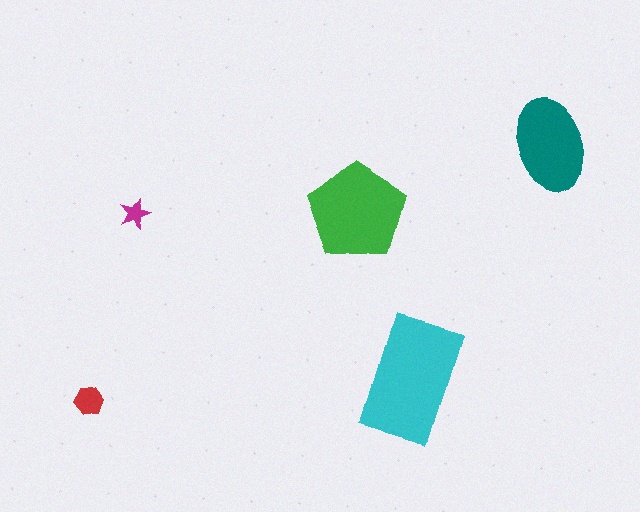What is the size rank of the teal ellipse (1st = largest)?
3rd.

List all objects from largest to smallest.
The cyan rectangle, the green pentagon, the teal ellipse, the red hexagon, the magenta star.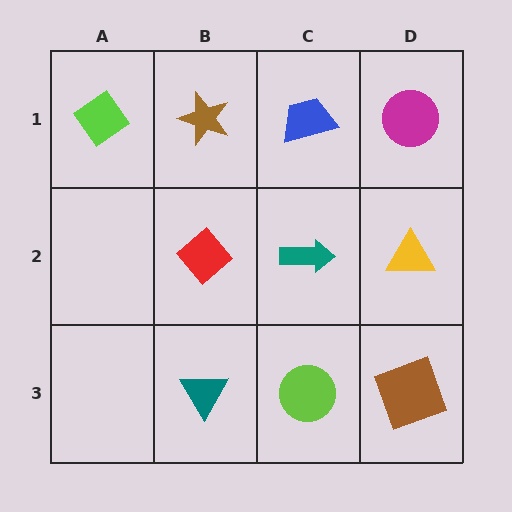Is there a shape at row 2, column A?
No, that cell is empty.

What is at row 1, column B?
A brown star.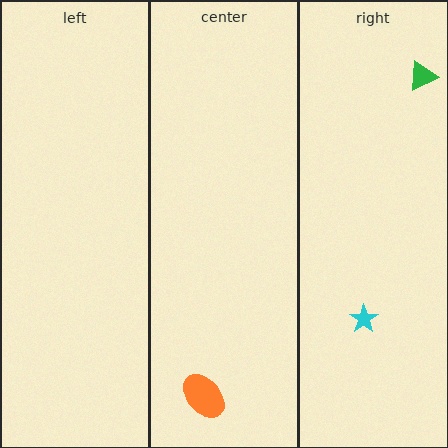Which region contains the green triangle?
The right region.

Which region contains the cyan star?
The right region.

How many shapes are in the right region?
2.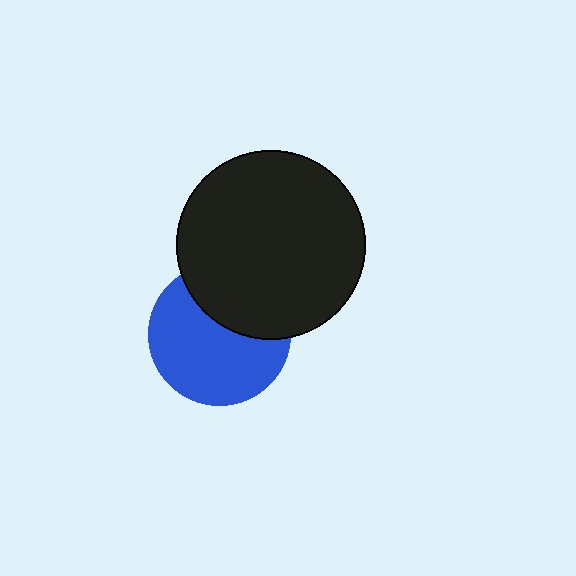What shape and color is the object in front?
The object in front is a black circle.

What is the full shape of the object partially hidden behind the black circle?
The partially hidden object is a blue circle.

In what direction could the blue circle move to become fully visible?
The blue circle could move down. That would shift it out from behind the black circle entirely.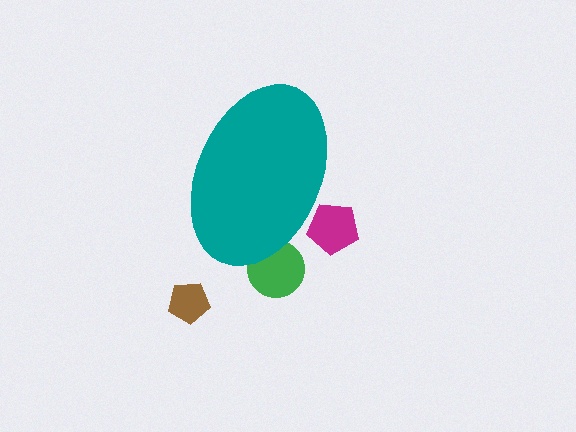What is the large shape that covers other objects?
A teal ellipse.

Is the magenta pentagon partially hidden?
Yes, the magenta pentagon is partially hidden behind the teal ellipse.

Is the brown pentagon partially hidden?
No, the brown pentagon is fully visible.